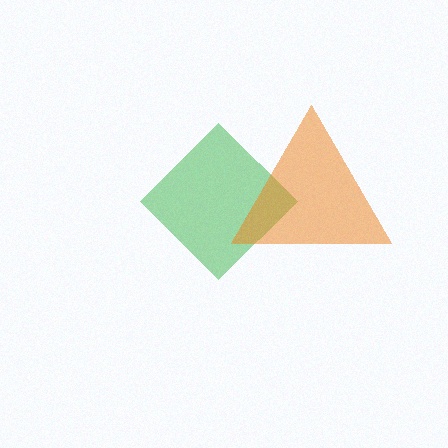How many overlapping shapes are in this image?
There are 2 overlapping shapes in the image.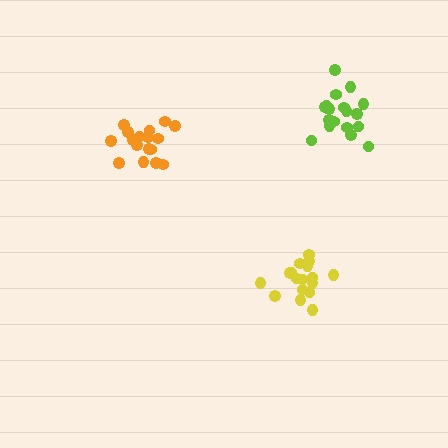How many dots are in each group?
Group 1: 17 dots, Group 2: 17 dots, Group 3: 18 dots (52 total).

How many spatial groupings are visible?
There are 3 spatial groupings.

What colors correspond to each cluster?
The clusters are colored: yellow, orange, lime.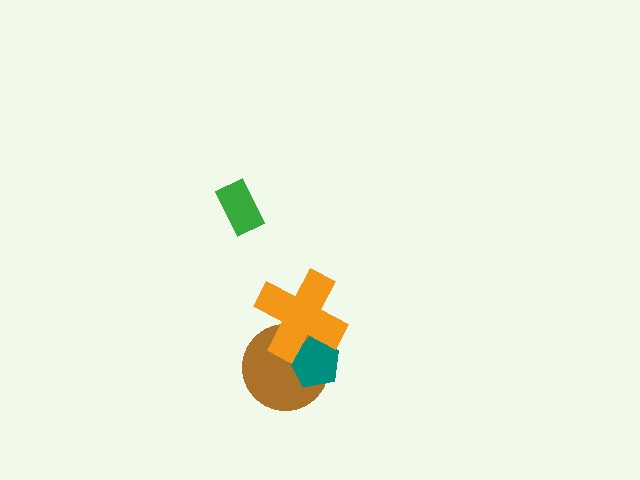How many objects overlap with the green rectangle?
0 objects overlap with the green rectangle.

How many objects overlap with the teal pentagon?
2 objects overlap with the teal pentagon.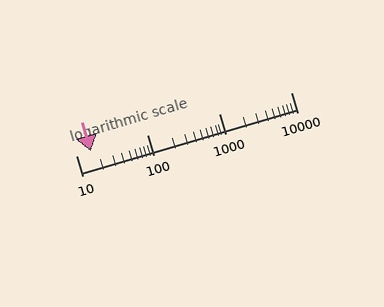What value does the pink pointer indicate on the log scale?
The pointer indicates approximately 16.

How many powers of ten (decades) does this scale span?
The scale spans 3 decades, from 10 to 10000.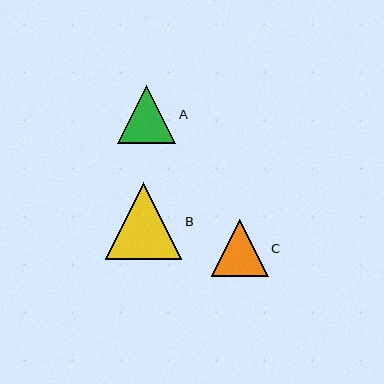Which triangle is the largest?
Triangle B is the largest with a size of approximately 77 pixels.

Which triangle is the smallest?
Triangle C is the smallest with a size of approximately 56 pixels.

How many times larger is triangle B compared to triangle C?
Triangle B is approximately 1.4 times the size of triangle C.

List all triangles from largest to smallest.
From largest to smallest: B, A, C.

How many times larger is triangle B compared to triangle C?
Triangle B is approximately 1.4 times the size of triangle C.